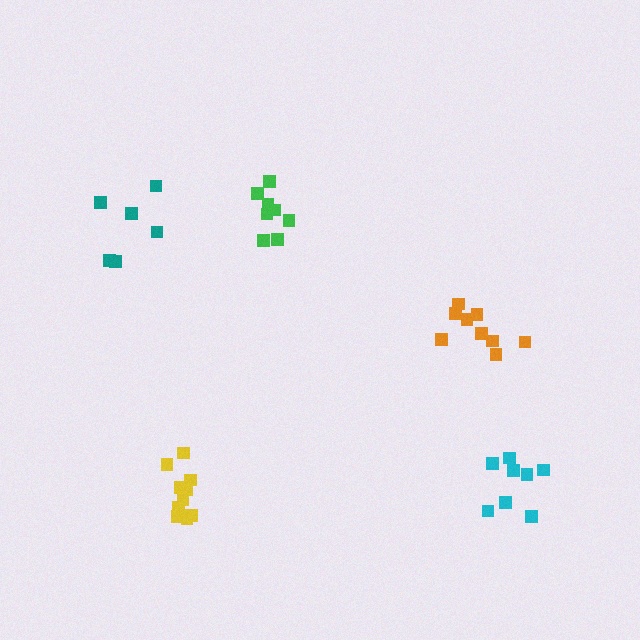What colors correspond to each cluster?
The clusters are colored: teal, cyan, green, yellow, orange.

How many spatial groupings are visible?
There are 5 spatial groupings.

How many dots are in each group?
Group 1: 6 dots, Group 2: 8 dots, Group 3: 8 dots, Group 4: 10 dots, Group 5: 9 dots (41 total).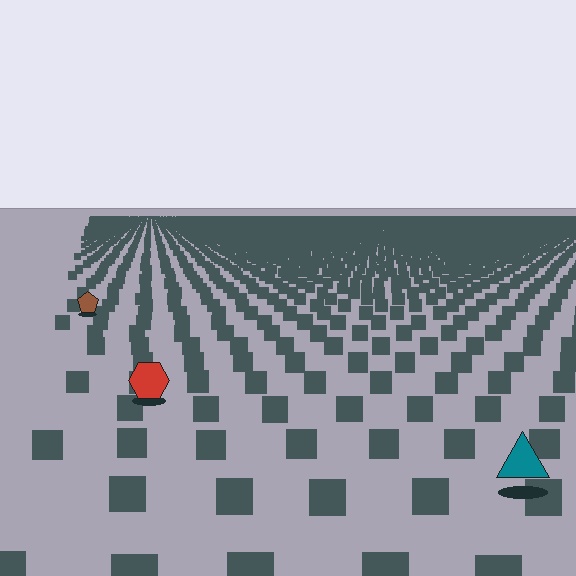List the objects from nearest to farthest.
From nearest to farthest: the teal triangle, the red hexagon, the brown pentagon.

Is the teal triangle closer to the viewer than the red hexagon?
Yes. The teal triangle is closer — you can tell from the texture gradient: the ground texture is coarser near it.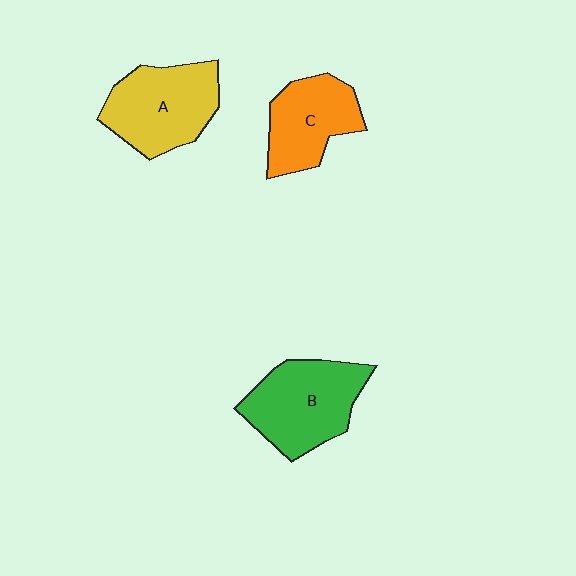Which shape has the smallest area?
Shape C (orange).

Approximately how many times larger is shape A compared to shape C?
Approximately 1.2 times.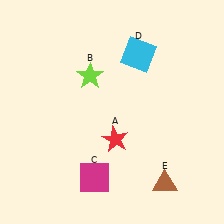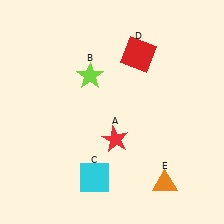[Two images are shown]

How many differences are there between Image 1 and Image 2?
There are 3 differences between the two images.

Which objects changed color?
C changed from magenta to cyan. D changed from cyan to red. E changed from brown to orange.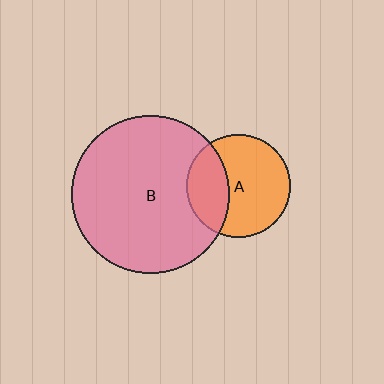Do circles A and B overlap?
Yes.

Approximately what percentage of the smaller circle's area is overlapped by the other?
Approximately 35%.